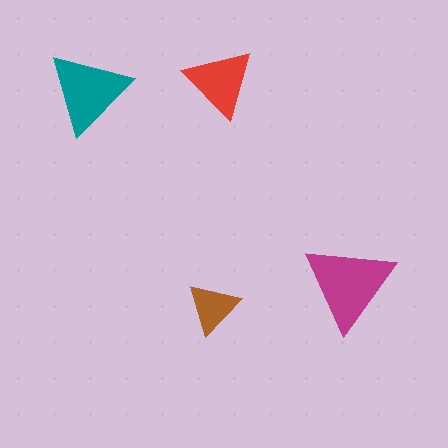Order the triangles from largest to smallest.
the magenta one, the teal one, the red one, the brown one.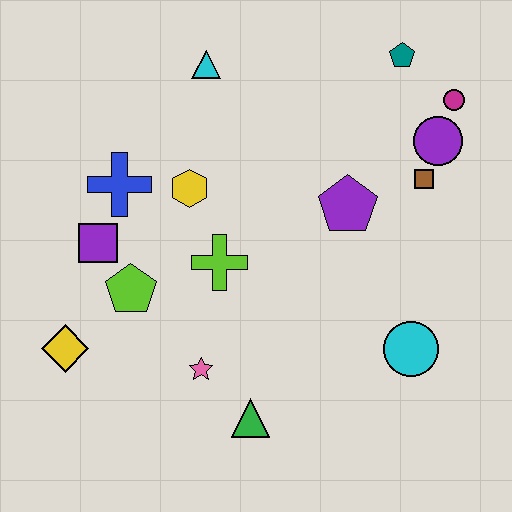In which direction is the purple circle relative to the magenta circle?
The purple circle is below the magenta circle.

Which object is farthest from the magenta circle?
The yellow diamond is farthest from the magenta circle.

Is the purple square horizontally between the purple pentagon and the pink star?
No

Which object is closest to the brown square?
The purple circle is closest to the brown square.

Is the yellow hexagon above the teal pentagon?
No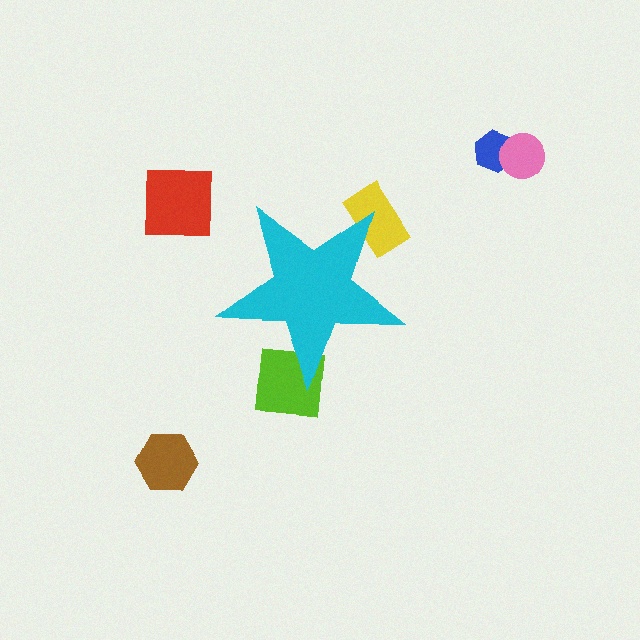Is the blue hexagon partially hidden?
No, the blue hexagon is fully visible.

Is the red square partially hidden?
No, the red square is fully visible.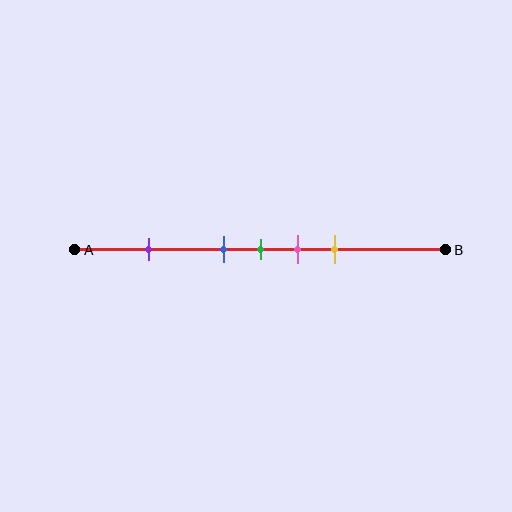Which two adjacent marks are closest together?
The blue and green marks are the closest adjacent pair.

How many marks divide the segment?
There are 5 marks dividing the segment.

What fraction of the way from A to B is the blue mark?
The blue mark is approximately 40% (0.4) of the way from A to B.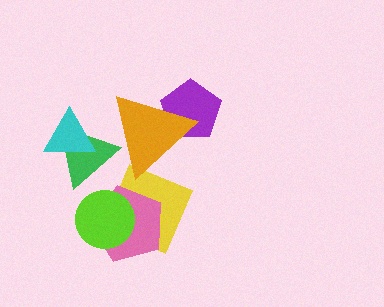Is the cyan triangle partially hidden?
No, no other shape covers it.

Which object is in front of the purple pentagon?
The orange triangle is in front of the purple pentagon.